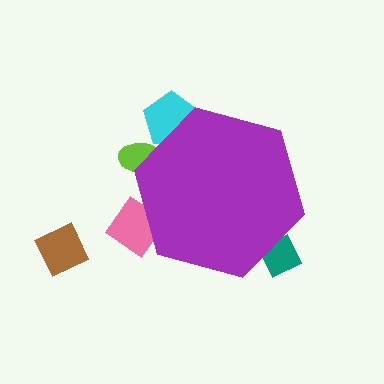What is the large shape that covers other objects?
A purple hexagon.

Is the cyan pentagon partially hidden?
Yes, the cyan pentagon is partially hidden behind the purple hexagon.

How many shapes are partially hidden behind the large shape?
4 shapes are partially hidden.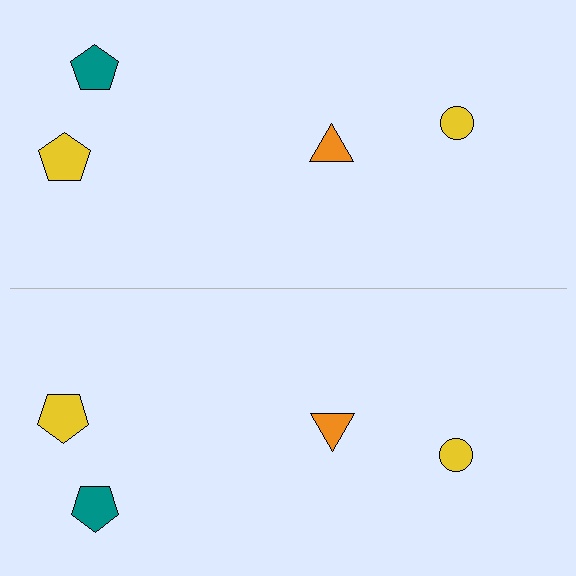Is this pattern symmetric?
Yes, this pattern has bilateral (reflection) symmetry.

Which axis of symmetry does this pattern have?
The pattern has a horizontal axis of symmetry running through the center of the image.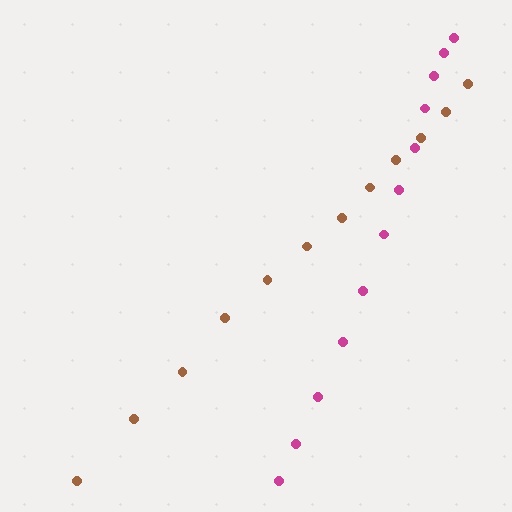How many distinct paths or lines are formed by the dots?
There are 2 distinct paths.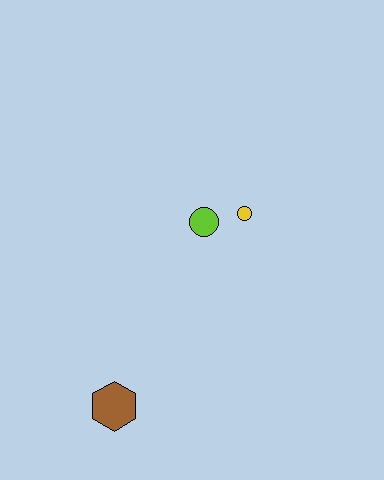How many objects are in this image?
There are 3 objects.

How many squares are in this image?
There are no squares.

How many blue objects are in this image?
There are no blue objects.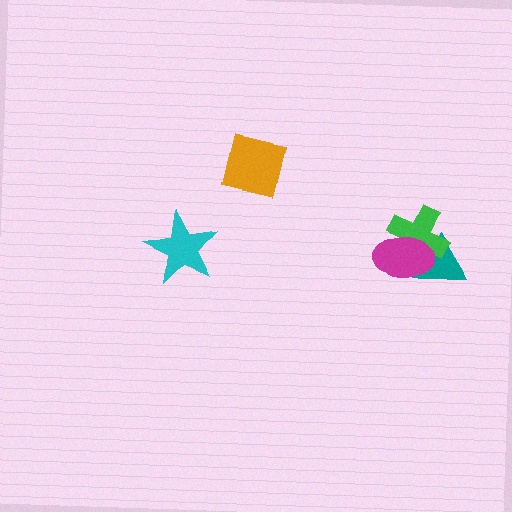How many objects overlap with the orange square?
0 objects overlap with the orange square.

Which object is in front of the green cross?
The magenta ellipse is in front of the green cross.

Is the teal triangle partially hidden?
Yes, it is partially covered by another shape.